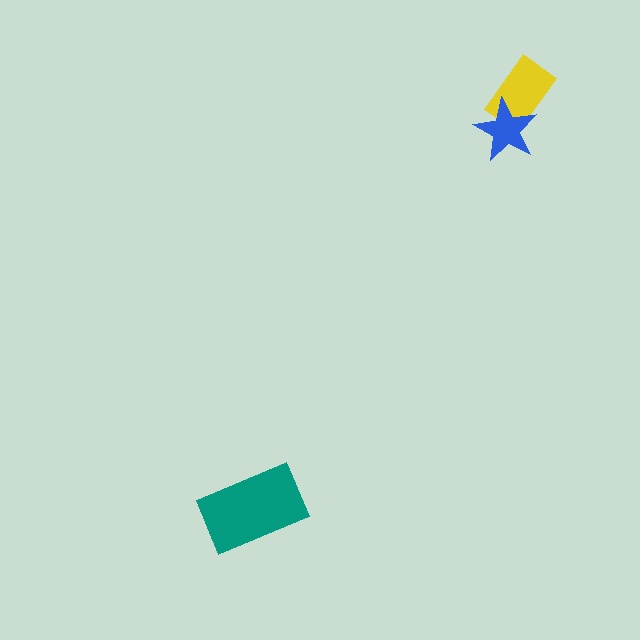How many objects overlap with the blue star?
1 object overlaps with the blue star.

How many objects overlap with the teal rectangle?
0 objects overlap with the teal rectangle.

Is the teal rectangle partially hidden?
No, no other shape covers it.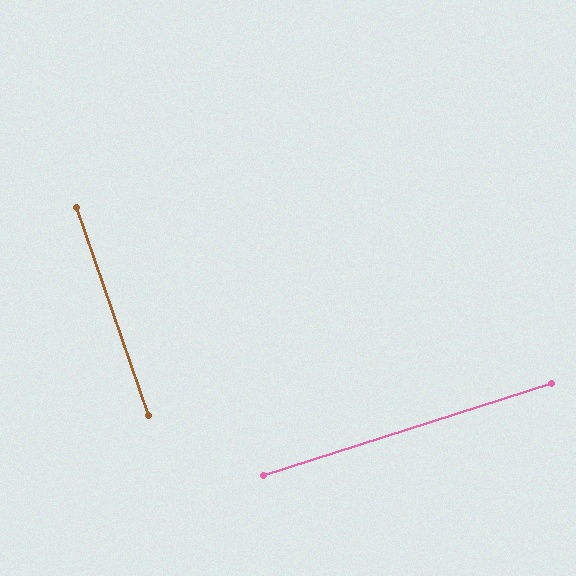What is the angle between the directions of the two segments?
Approximately 89 degrees.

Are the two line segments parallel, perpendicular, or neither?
Perpendicular — they meet at approximately 89°.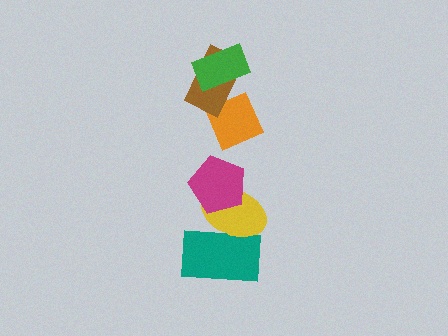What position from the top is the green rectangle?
The green rectangle is 1st from the top.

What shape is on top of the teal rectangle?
The yellow ellipse is on top of the teal rectangle.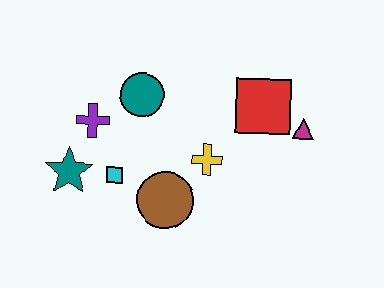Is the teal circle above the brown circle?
Yes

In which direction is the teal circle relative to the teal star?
The teal circle is above the teal star.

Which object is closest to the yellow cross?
The brown circle is closest to the yellow cross.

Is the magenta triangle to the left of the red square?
No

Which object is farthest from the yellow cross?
The teal star is farthest from the yellow cross.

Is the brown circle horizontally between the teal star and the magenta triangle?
Yes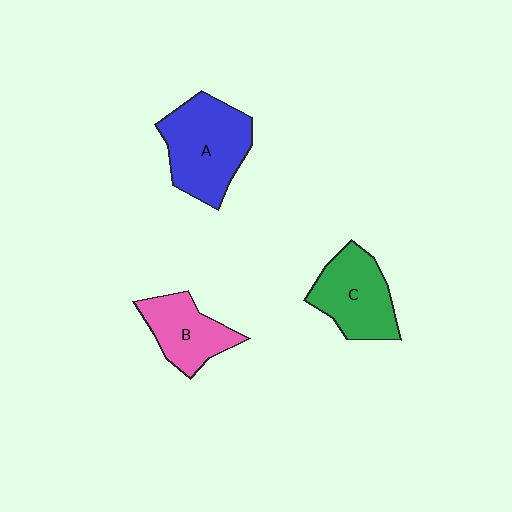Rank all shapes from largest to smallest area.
From largest to smallest: A (blue), C (green), B (pink).